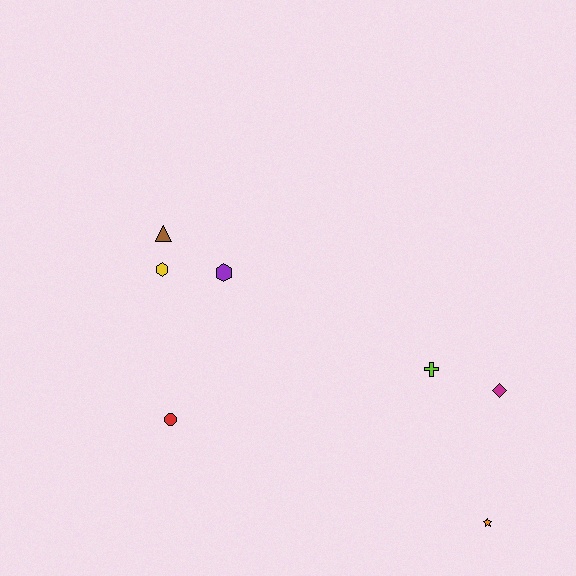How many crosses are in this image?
There is 1 cross.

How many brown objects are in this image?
There is 1 brown object.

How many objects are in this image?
There are 7 objects.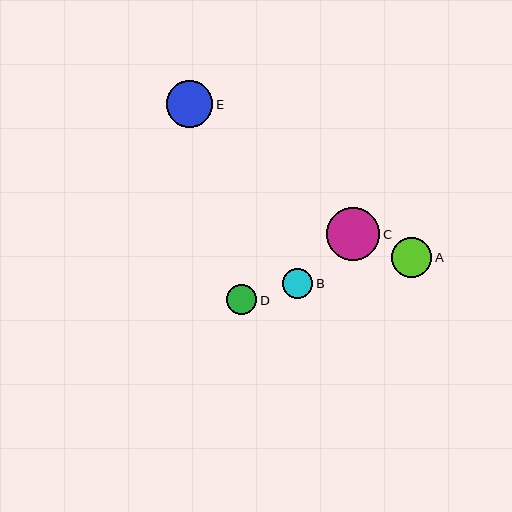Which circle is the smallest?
Circle D is the smallest with a size of approximately 30 pixels.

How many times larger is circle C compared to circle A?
Circle C is approximately 1.3 times the size of circle A.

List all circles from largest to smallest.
From largest to smallest: C, E, A, B, D.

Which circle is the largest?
Circle C is the largest with a size of approximately 53 pixels.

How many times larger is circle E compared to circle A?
Circle E is approximately 1.2 times the size of circle A.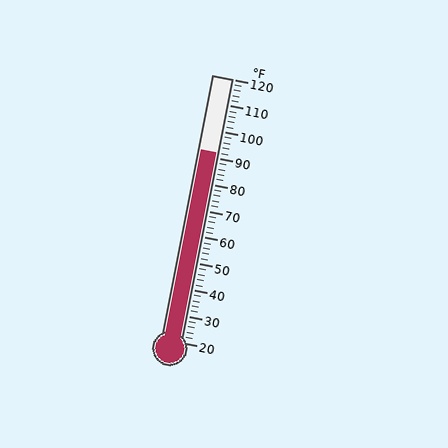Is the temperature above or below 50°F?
The temperature is above 50°F.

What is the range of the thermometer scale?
The thermometer scale ranges from 20°F to 120°F.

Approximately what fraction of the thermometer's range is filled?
The thermometer is filled to approximately 70% of its range.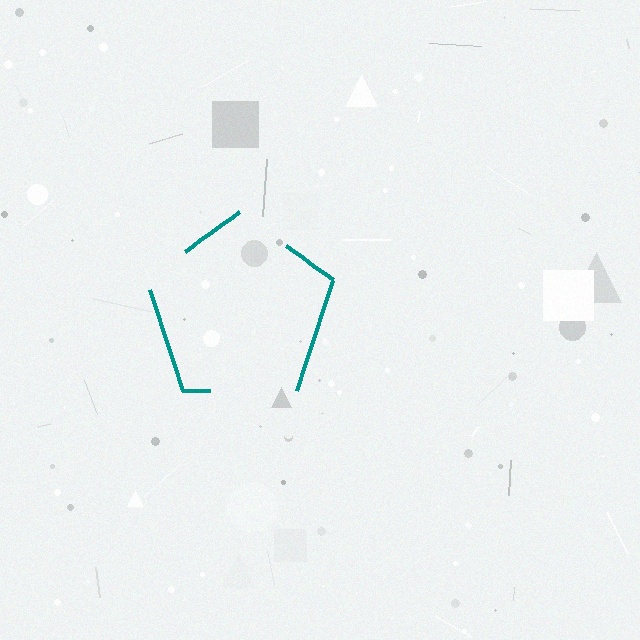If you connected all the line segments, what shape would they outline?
They would outline a pentagon.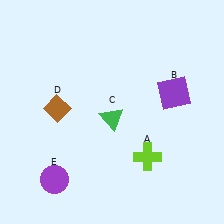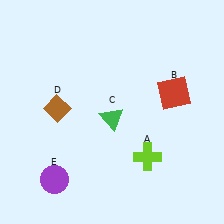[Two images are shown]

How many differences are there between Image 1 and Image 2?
There is 1 difference between the two images.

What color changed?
The square (B) changed from purple in Image 1 to red in Image 2.